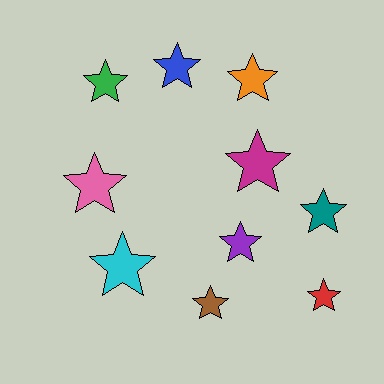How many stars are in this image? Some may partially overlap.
There are 10 stars.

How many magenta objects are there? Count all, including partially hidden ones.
There is 1 magenta object.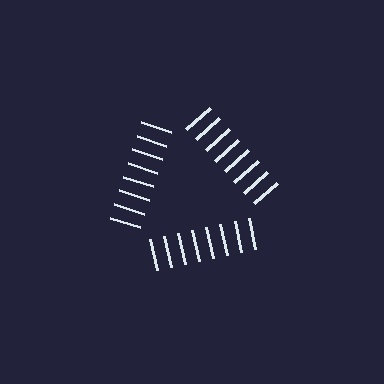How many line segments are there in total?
24 — 8 along each of the 3 edges.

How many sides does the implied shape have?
3 sides — the line-ends trace a triangle.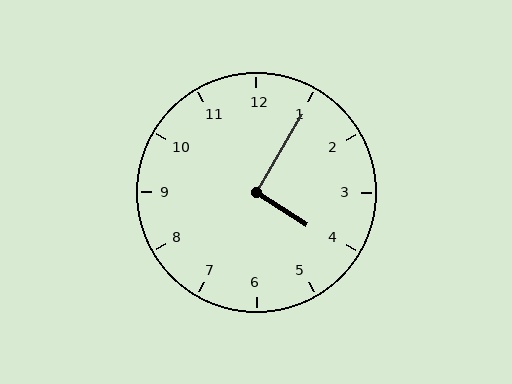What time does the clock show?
4:05.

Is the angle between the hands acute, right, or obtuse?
It is right.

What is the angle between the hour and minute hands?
Approximately 92 degrees.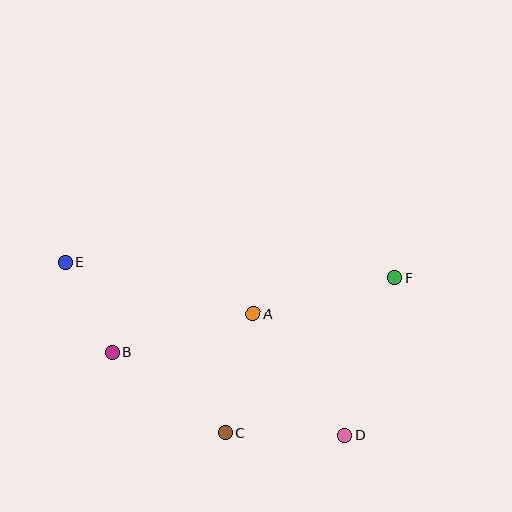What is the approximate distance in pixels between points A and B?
The distance between A and B is approximately 146 pixels.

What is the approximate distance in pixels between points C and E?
The distance between C and E is approximately 233 pixels.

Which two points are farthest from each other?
Points E and F are farthest from each other.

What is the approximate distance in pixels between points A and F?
The distance between A and F is approximately 146 pixels.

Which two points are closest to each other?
Points B and E are closest to each other.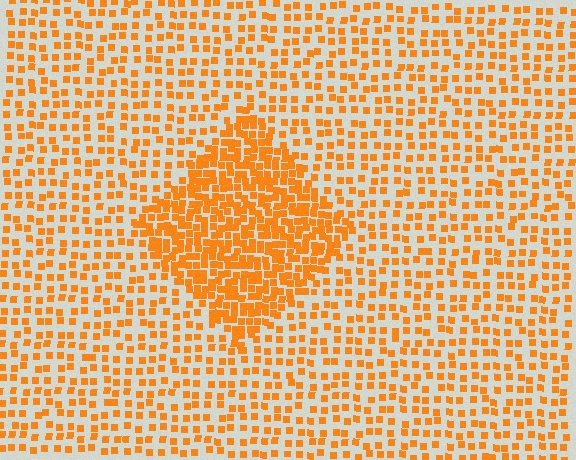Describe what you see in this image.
The image contains small orange elements arranged at two different densities. A diamond-shaped region is visible where the elements are more densely packed than the surrounding area.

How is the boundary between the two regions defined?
The boundary is defined by a change in element density (approximately 2.2x ratio). All elements are the same color, size, and shape.